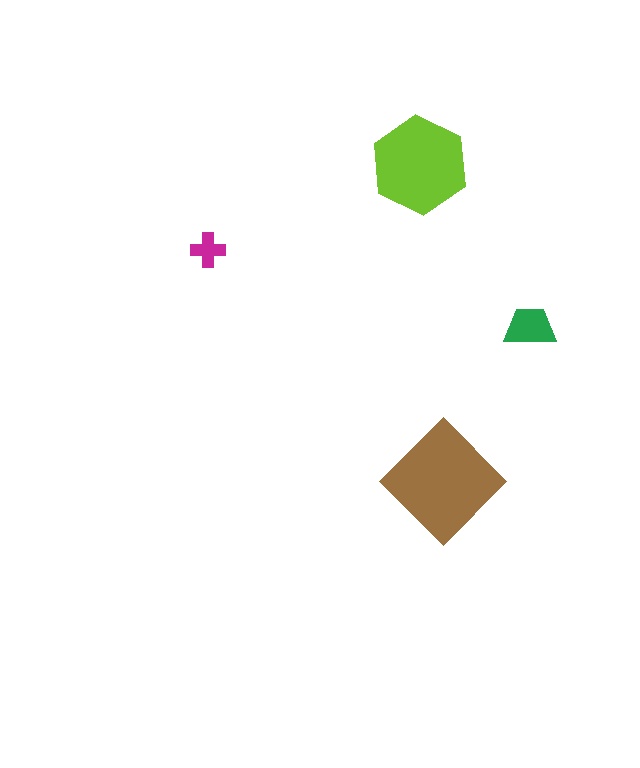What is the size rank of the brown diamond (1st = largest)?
1st.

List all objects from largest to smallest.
The brown diamond, the lime hexagon, the green trapezoid, the magenta cross.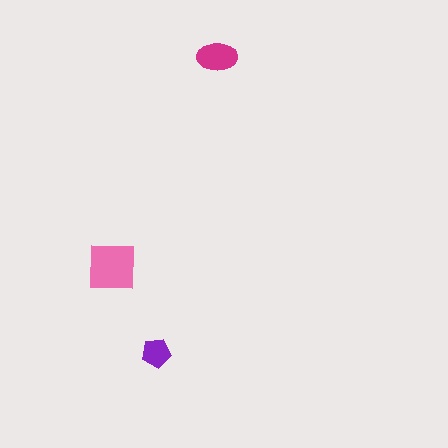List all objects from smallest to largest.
The purple pentagon, the magenta ellipse, the pink square.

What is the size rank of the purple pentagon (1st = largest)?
3rd.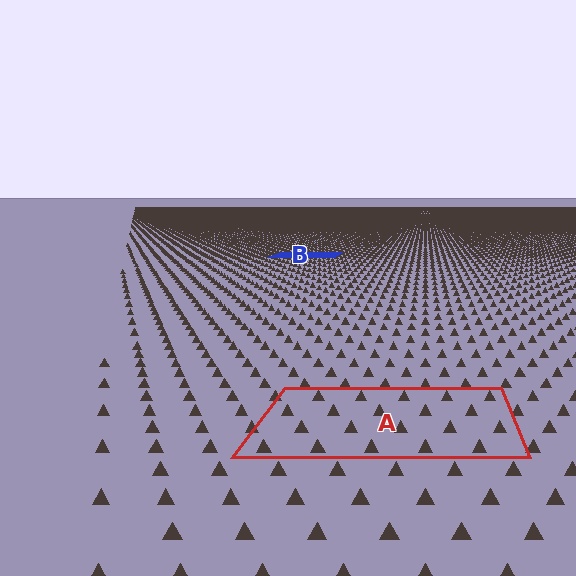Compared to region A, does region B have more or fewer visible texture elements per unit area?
Region B has more texture elements per unit area — they are packed more densely because it is farther away.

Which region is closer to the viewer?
Region A is closer. The texture elements there are larger and more spread out.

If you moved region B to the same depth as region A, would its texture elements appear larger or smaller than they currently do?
They would appear larger. At a closer depth, the same texture elements are projected at a bigger on-screen size.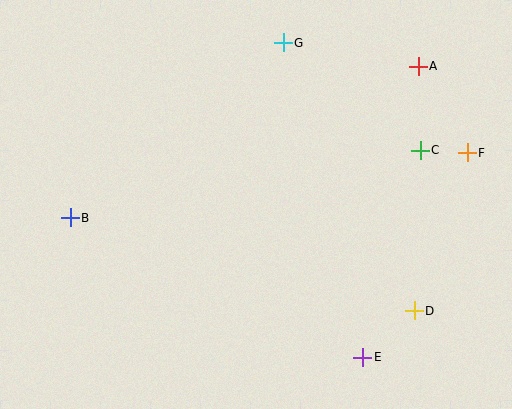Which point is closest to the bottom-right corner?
Point D is closest to the bottom-right corner.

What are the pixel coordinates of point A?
Point A is at (418, 66).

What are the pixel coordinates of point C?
Point C is at (420, 150).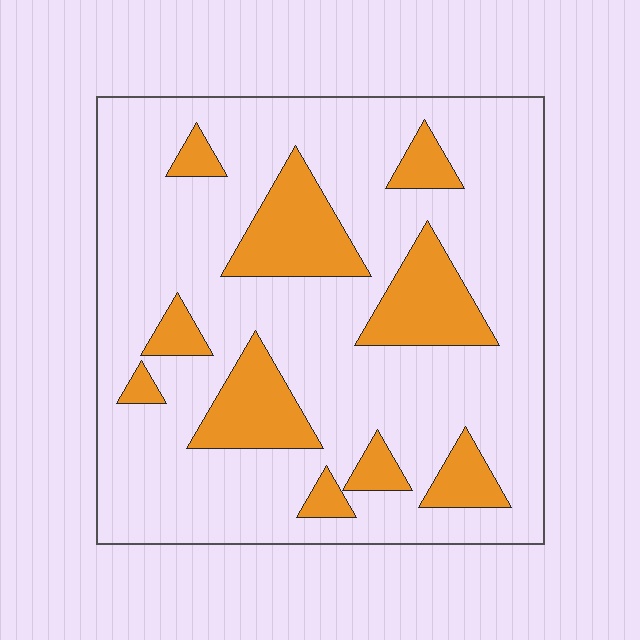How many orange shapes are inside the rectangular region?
10.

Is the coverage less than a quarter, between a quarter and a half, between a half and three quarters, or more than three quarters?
Less than a quarter.